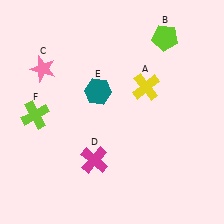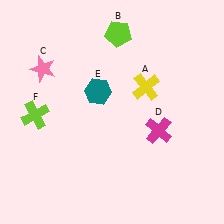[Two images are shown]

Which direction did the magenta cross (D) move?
The magenta cross (D) moved right.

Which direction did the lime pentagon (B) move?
The lime pentagon (B) moved left.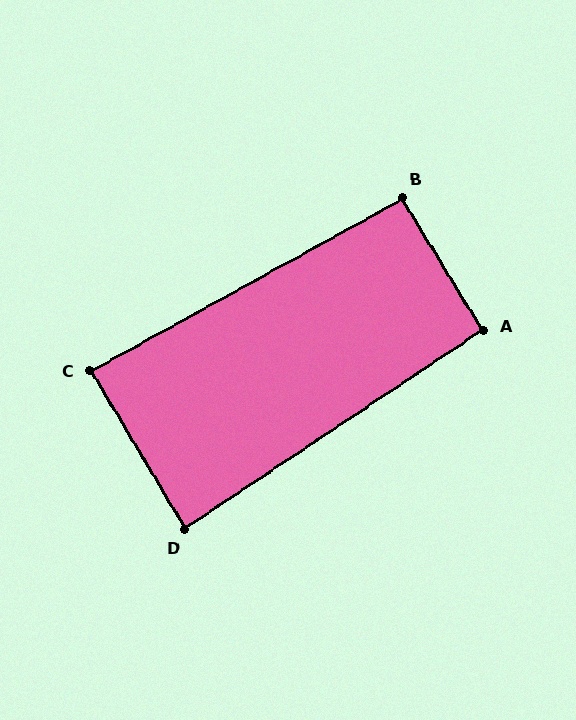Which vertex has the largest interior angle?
B, at approximately 93 degrees.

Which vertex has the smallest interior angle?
D, at approximately 87 degrees.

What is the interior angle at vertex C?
Approximately 88 degrees (approximately right).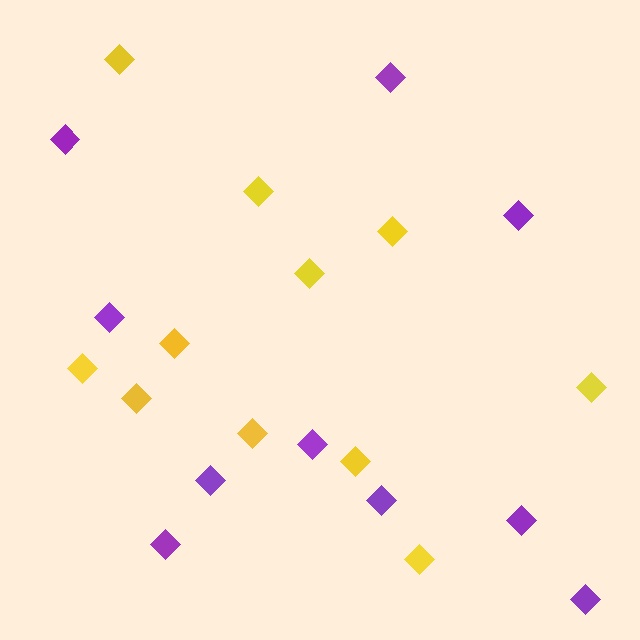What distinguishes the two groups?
There are 2 groups: one group of purple diamonds (10) and one group of yellow diamonds (11).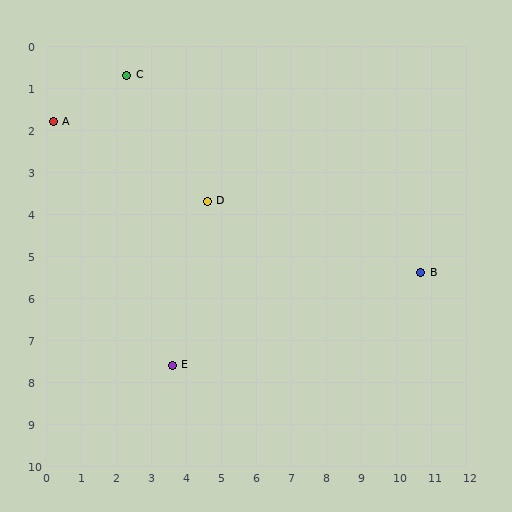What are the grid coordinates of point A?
Point A is at approximately (0.2, 1.8).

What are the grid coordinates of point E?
Point E is at approximately (3.6, 7.6).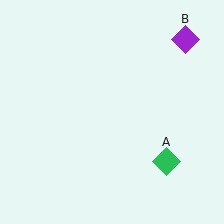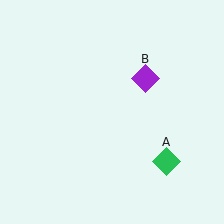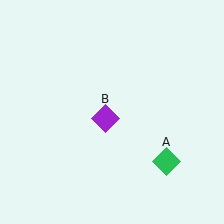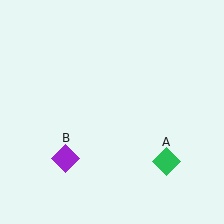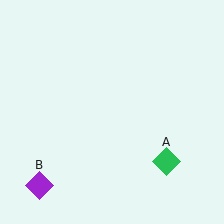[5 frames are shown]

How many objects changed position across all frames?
1 object changed position: purple diamond (object B).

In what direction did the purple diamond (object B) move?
The purple diamond (object B) moved down and to the left.